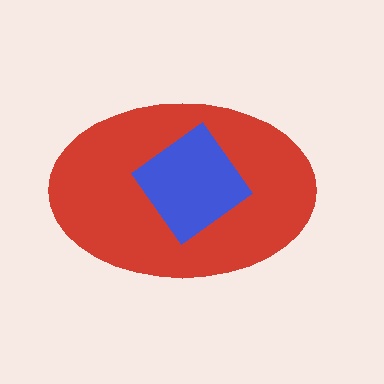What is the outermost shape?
The red ellipse.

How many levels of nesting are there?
2.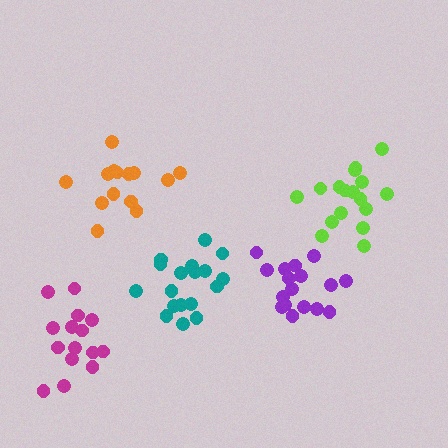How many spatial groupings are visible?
There are 5 spatial groupings.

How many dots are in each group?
Group 1: 14 dots, Group 2: 17 dots, Group 3: 17 dots, Group 4: 15 dots, Group 5: 18 dots (81 total).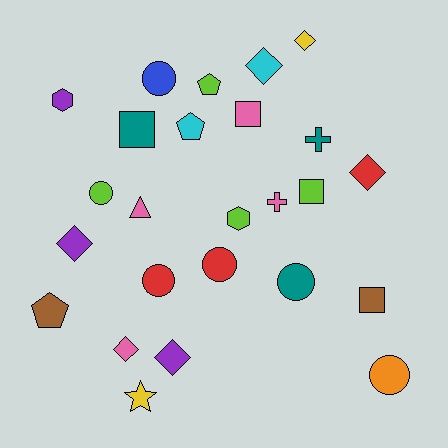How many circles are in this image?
There are 6 circles.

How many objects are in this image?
There are 25 objects.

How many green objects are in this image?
There are no green objects.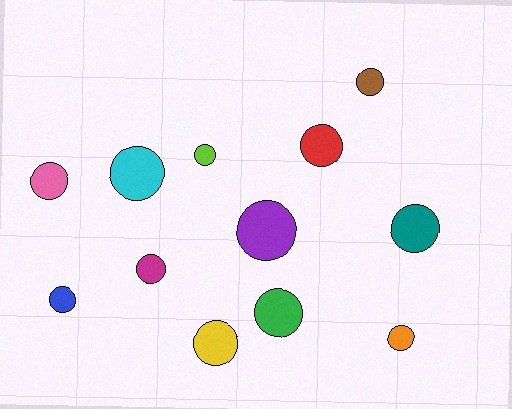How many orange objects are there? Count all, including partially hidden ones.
There is 1 orange object.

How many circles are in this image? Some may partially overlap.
There are 12 circles.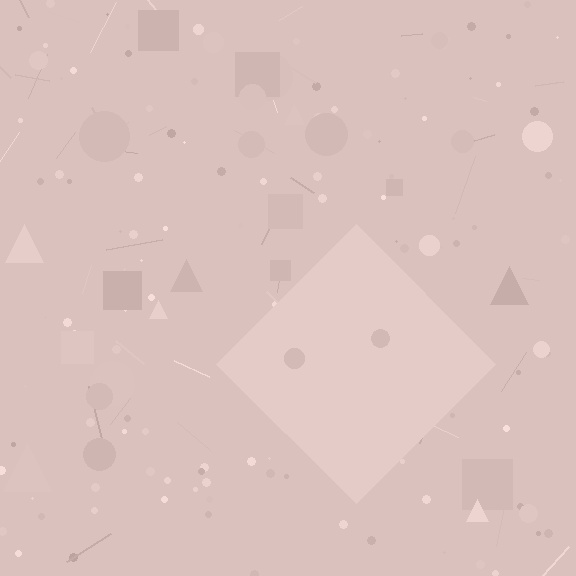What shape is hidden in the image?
A diamond is hidden in the image.